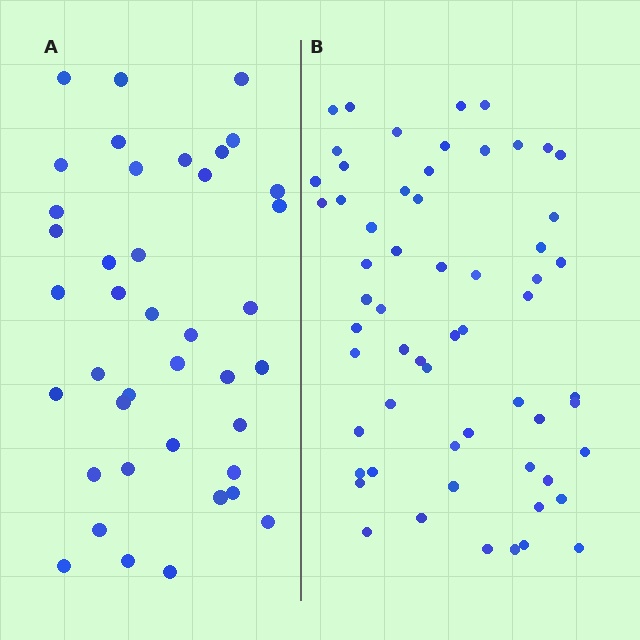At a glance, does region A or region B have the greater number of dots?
Region B (the right region) has more dots.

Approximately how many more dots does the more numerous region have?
Region B has approximately 20 more dots than region A.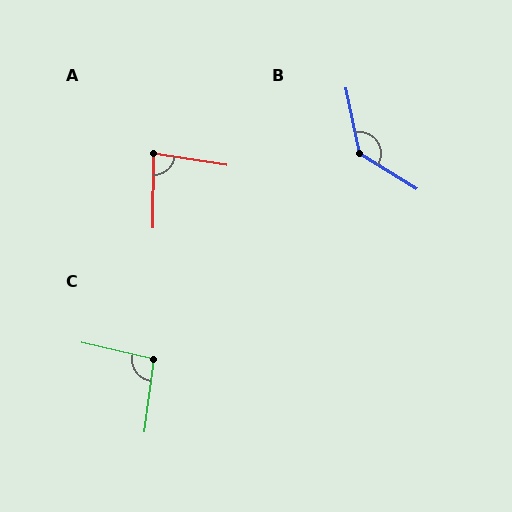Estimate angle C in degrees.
Approximately 96 degrees.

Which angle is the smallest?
A, at approximately 81 degrees.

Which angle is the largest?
B, at approximately 133 degrees.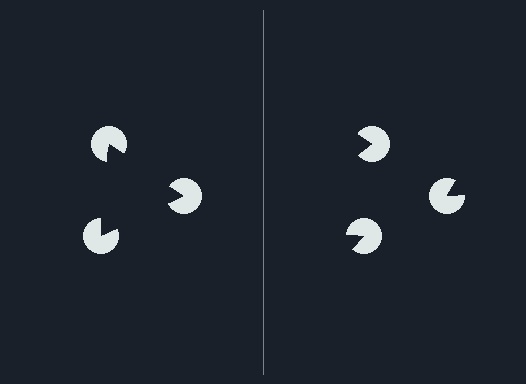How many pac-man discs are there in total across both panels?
6 — 3 on each side.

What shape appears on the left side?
An illusory triangle.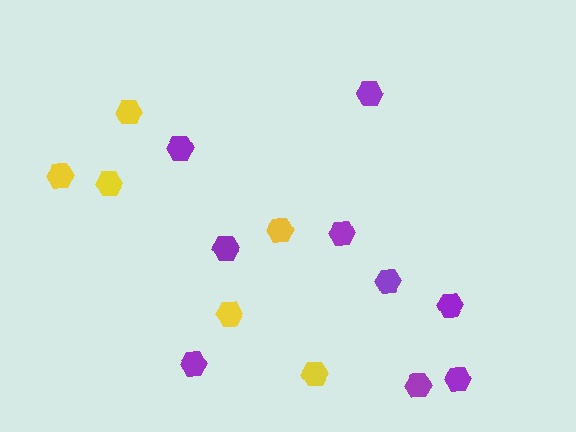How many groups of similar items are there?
There are 2 groups: one group of yellow hexagons (6) and one group of purple hexagons (9).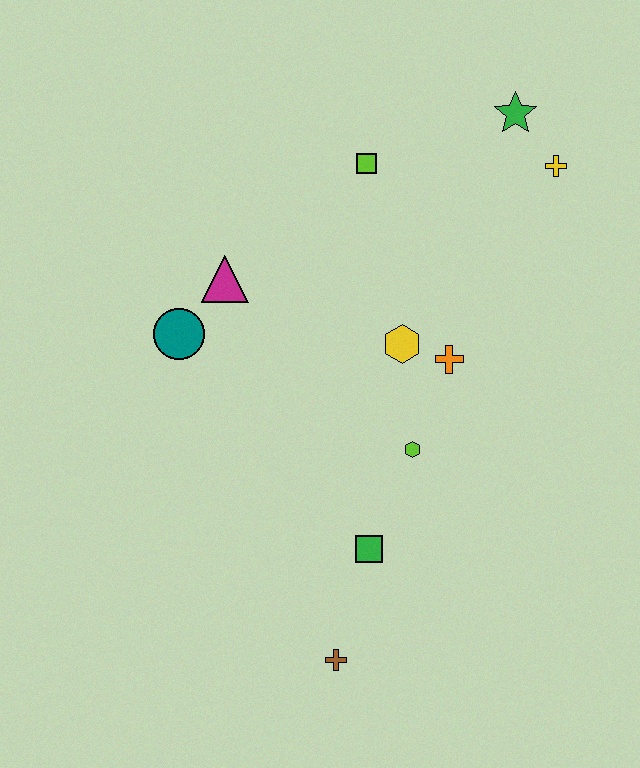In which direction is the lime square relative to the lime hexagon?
The lime square is above the lime hexagon.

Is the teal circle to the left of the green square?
Yes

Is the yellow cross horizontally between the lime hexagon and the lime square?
No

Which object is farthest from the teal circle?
The yellow cross is farthest from the teal circle.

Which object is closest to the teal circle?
The magenta triangle is closest to the teal circle.